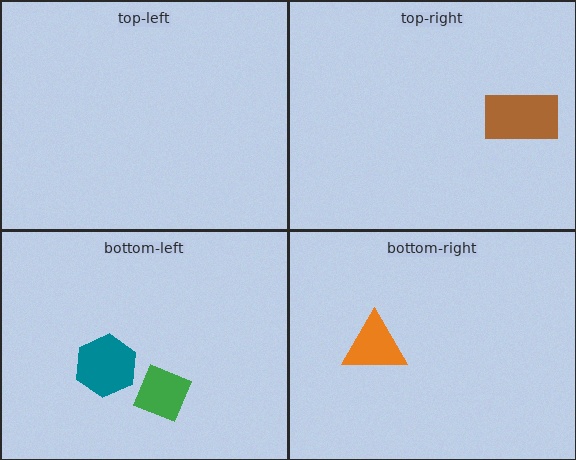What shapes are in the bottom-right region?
The orange triangle.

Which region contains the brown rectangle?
The top-right region.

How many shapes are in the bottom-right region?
1.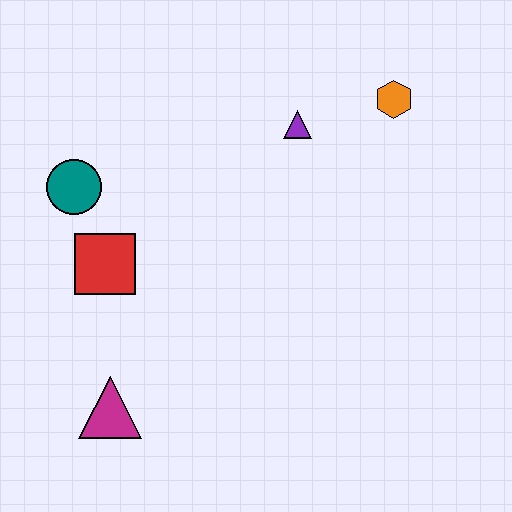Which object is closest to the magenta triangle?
The red square is closest to the magenta triangle.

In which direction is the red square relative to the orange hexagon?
The red square is to the left of the orange hexagon.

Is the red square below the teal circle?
Yes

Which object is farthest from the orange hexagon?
The magenta triangle is farthest from the orange hexagon.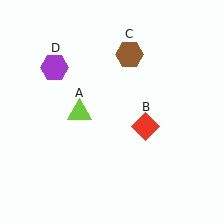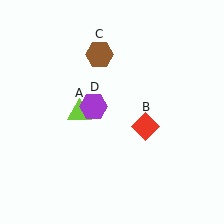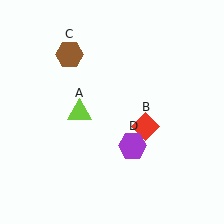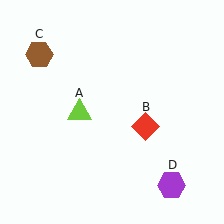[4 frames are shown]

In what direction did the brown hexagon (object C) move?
The brown hexagon (object C) moved left.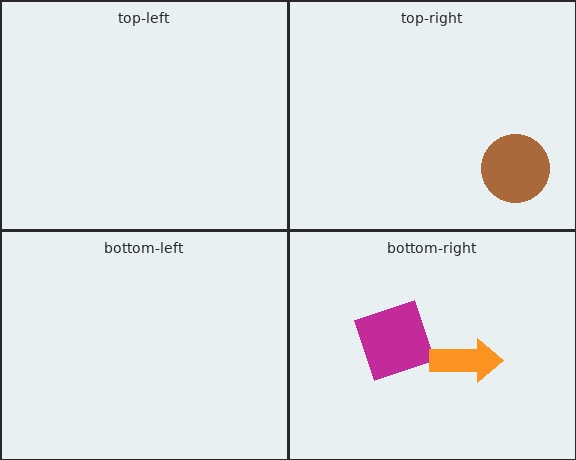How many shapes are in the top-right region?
1.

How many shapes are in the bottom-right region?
2.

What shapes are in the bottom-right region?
The magenta square, the orange arrow.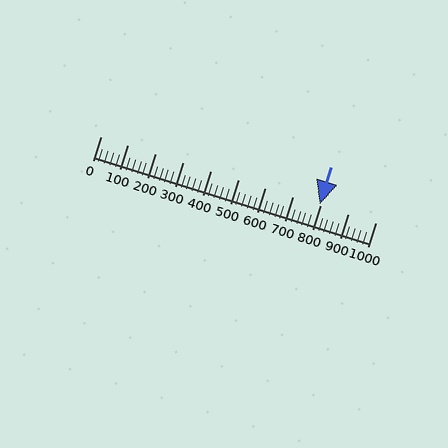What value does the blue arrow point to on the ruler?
The blue arrow points to approximately 797.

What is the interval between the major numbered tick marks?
The major tick marks are spaced 100 units apart.